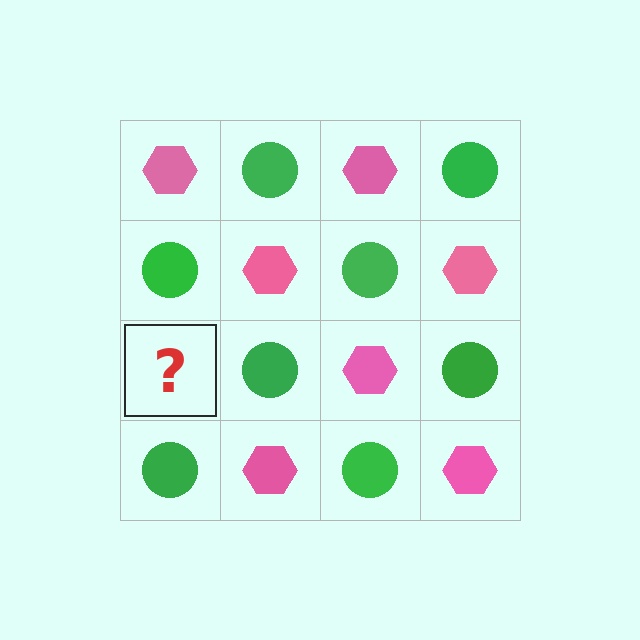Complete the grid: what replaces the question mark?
The question mark should be replaced with a pink hexagon.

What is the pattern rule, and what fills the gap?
The rule is that it alternates pink hexagon and green circle in a checkerboard pattern. The gap should be filled with a pink hexagon.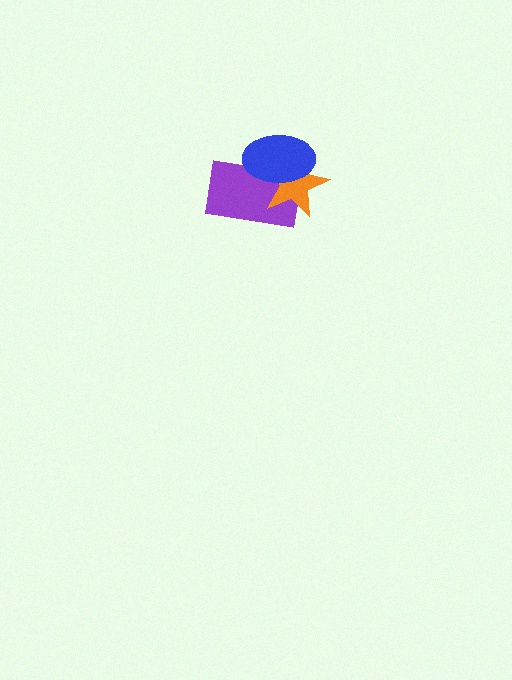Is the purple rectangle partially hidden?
Yes, it is partially covered by another shape.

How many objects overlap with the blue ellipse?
2 objects overlap with the blue ellipse.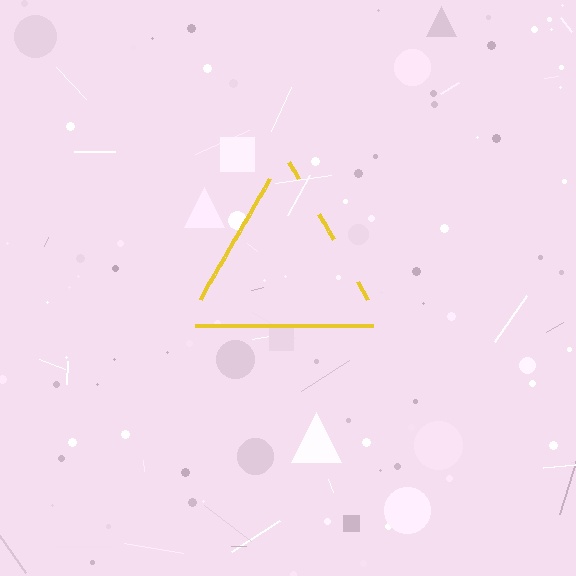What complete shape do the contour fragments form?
The contour fragments form a triangle.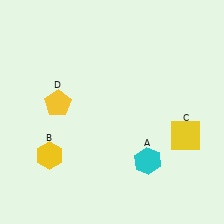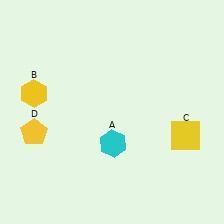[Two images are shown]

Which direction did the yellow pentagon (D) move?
The yellow pentagon (D) moved down.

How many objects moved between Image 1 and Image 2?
3 objects moved between the two images.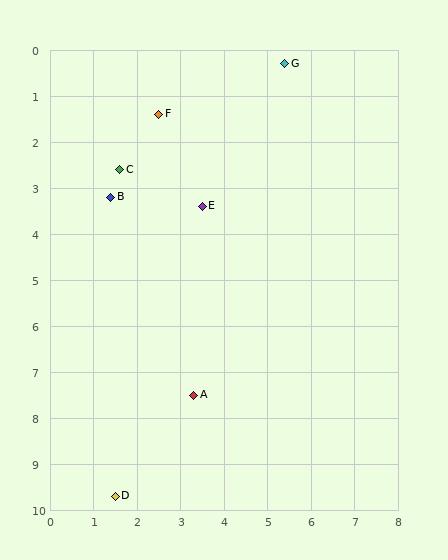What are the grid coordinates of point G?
Point G is at approximately (5.4, 0.3).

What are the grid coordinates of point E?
Point E is at approximately (3.5, 3.4).